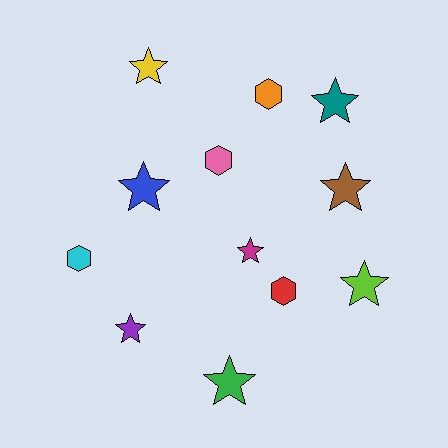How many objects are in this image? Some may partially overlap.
There are 12 objects.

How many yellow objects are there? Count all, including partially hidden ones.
There is 1 yellow object.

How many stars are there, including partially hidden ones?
There are 8 stars.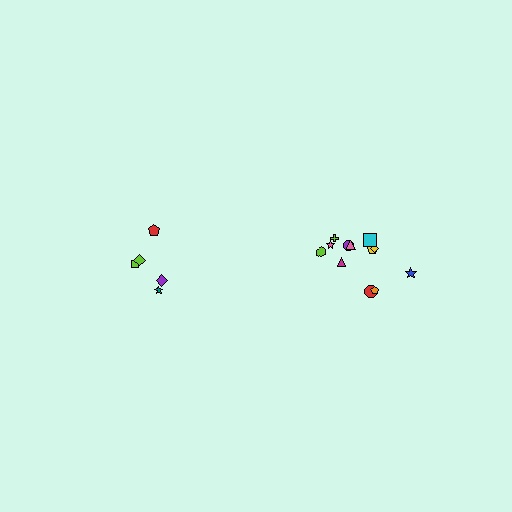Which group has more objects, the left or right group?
The right group.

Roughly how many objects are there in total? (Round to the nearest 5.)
Roughly 15 objects in total.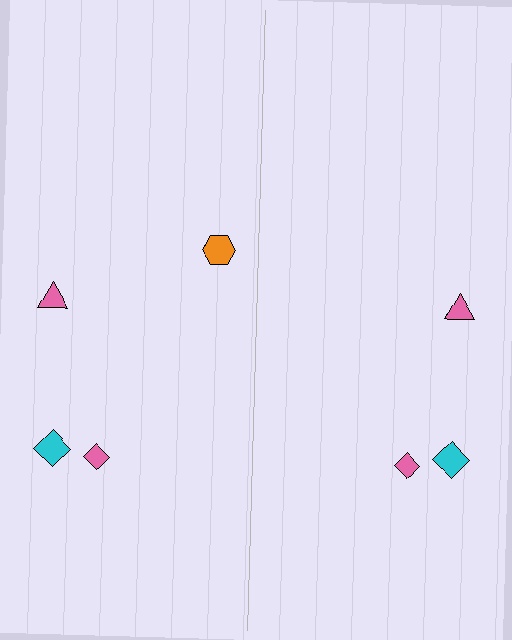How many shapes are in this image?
There are 7 shapes in this image.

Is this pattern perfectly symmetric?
No, the pattern is not perfectly symmetric. A orange hexagon is missing from the right side.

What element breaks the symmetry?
A orange hexagon is missing from the right side.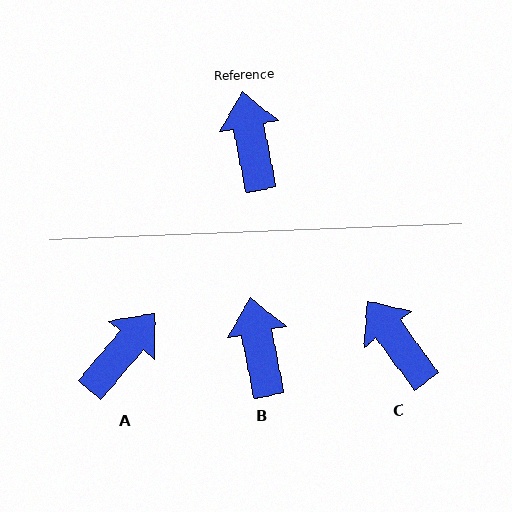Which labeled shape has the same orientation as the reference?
B.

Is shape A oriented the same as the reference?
No, it is off by about 51 degrees.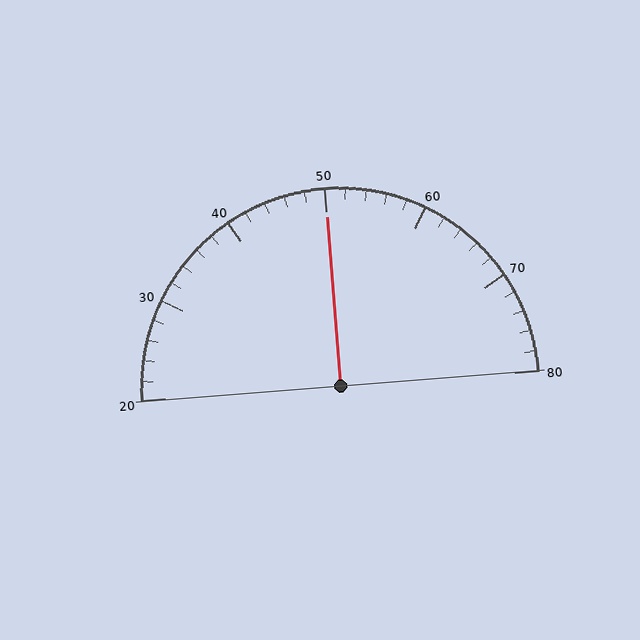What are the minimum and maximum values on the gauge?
The gauge ranges from 20 to 80.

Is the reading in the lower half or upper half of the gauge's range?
The reading is in the upper half of the range (20 to 80).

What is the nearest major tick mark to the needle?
The nearest major tick mark is 50.